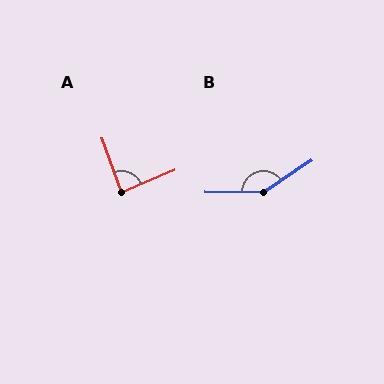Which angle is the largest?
B, at approximately 145 degrees.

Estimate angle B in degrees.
Approximately 145 degrees.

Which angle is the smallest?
A, at approximately 87 degrees.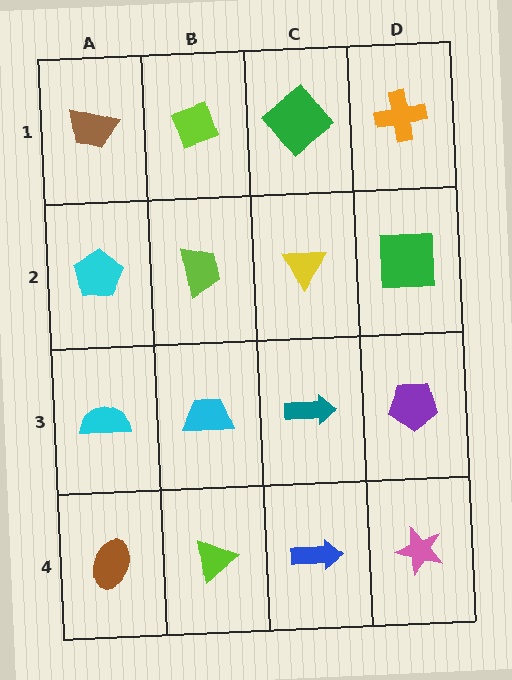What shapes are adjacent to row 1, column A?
A cyan pentagon (row 2, column A), a lime diamond (row 1, column B).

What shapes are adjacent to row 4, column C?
A teal arrow (row 3, column C), a lime triangle (row 4, column B), a pink star (row 4, column D).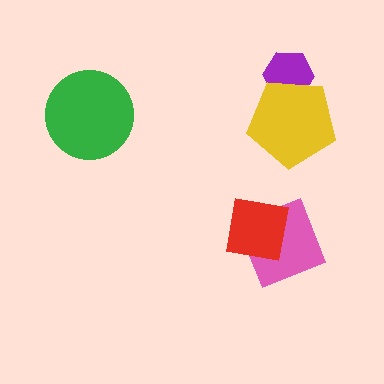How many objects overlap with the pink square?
1 object overlaps with the pink square.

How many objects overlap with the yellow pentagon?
1 object overlaps with the yellow pentagon.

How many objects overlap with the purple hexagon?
1 object overlaps with the purple hexagon.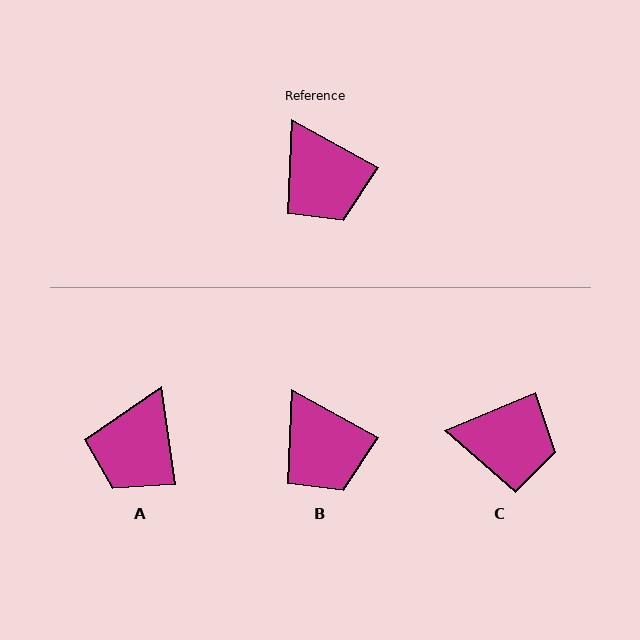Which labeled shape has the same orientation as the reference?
B.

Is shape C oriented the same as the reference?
No, it is off by about 52 degrees.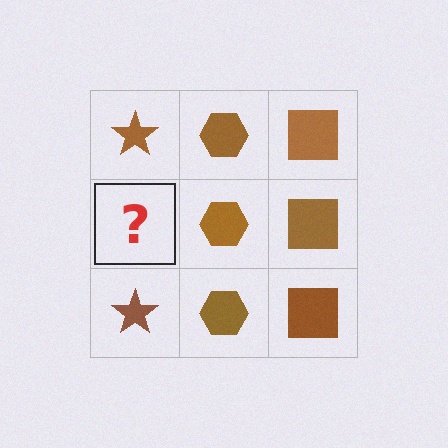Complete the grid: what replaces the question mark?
The question mark should be replaced with a brown star.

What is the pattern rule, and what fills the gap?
The rule is that each column has a consistent shape. The gap should be filled with a brown star.